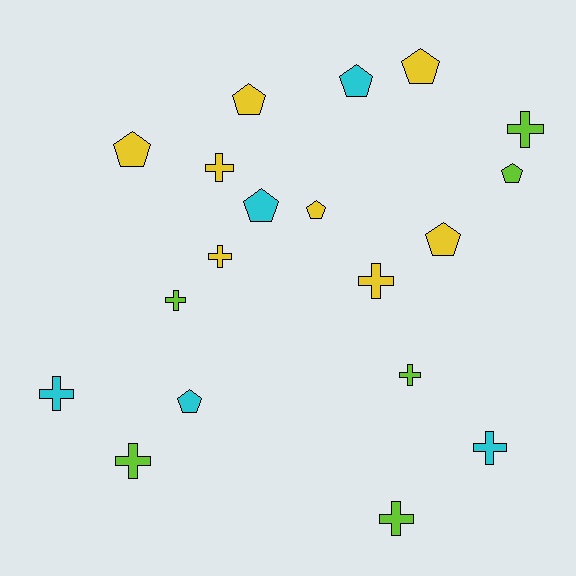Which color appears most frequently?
Yellow, with 8 objects.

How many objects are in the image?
There are 19 objects.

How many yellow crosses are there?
There are 3 yellow crosses.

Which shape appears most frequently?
Cross, with 10 objects.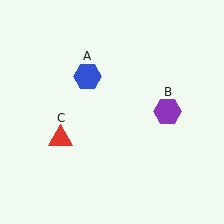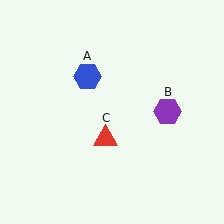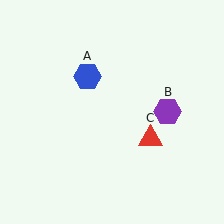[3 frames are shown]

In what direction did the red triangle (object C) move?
The red triangle (object C) moved right.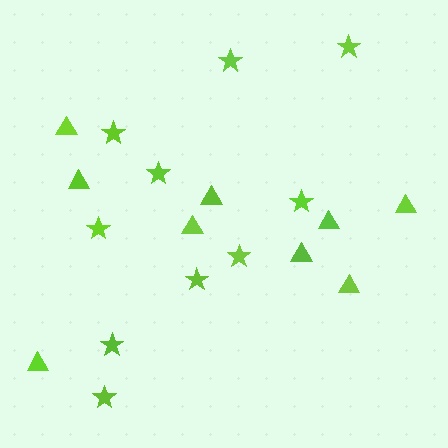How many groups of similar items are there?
There are 2 groups: one group of stars (10) and one group of triangles (9).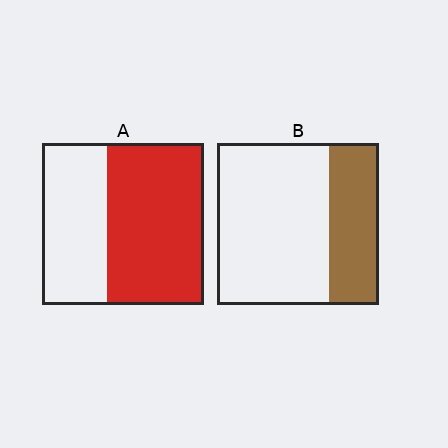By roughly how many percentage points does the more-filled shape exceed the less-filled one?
By roughly 30 percentage points (A over B).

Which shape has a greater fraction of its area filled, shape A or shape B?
Shape A.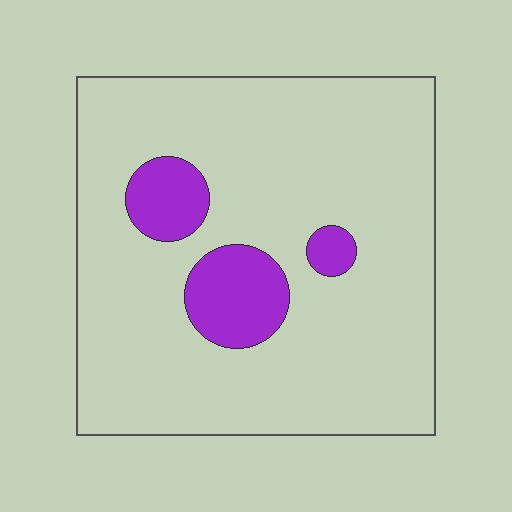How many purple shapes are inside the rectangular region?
3.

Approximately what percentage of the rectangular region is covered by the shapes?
Approximately 15%.